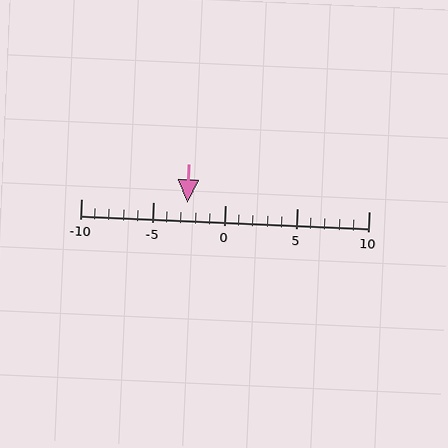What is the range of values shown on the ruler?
The ruler shows values from -10 to 10.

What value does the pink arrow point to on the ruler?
The pink arrow points to approximately -3.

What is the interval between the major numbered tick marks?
The major tick marks are spaced 5 units apart.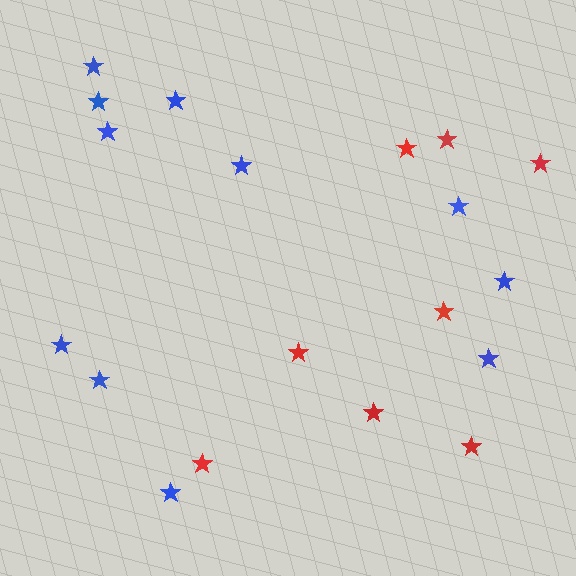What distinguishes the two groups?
There are 2 groups: one group of red stars (8) and one group of blue stars (11).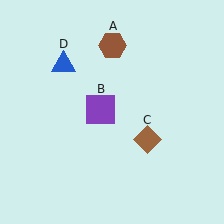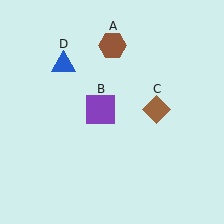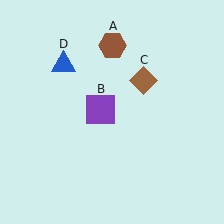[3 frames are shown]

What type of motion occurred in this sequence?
The brown diamond (object C) rotated counterclockwise around the center of the scene.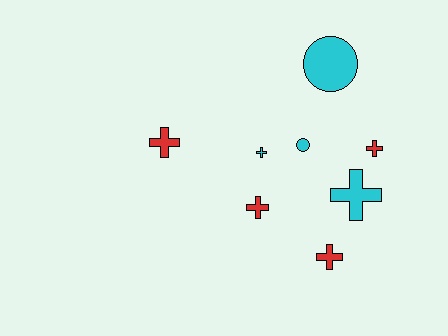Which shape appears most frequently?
Cross, with 6 objects.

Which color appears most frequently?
Red, with 4 objects.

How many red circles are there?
There are no red circles.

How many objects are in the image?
There are 8 objects.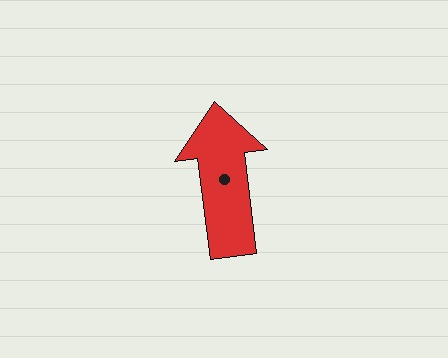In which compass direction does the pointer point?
North.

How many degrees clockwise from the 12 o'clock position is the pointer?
Approximately 353 degrees.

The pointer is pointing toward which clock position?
Roughly 12 o'clock.